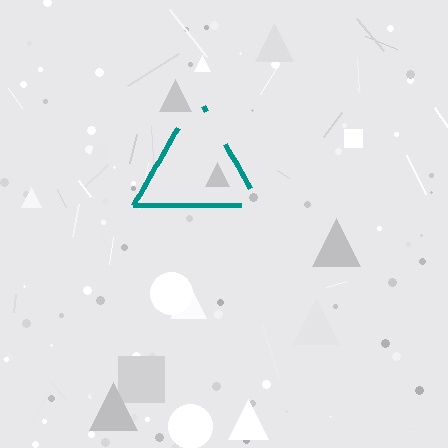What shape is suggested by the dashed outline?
The dashed outline suggests a triangle.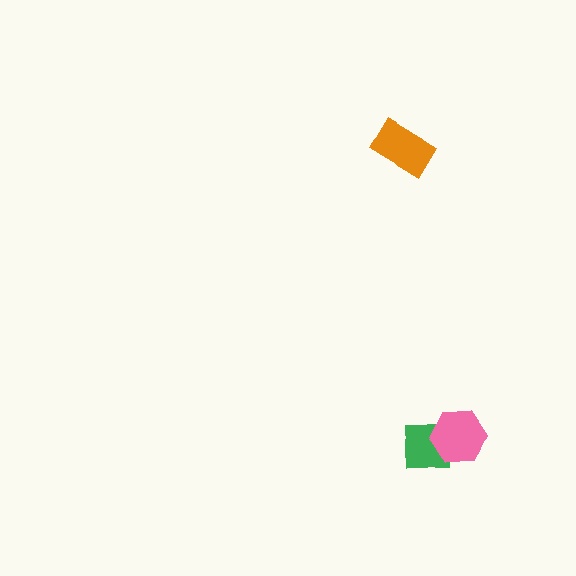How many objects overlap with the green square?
1 object overlaps with the green square.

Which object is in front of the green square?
The pink hexagon is in front of the green square.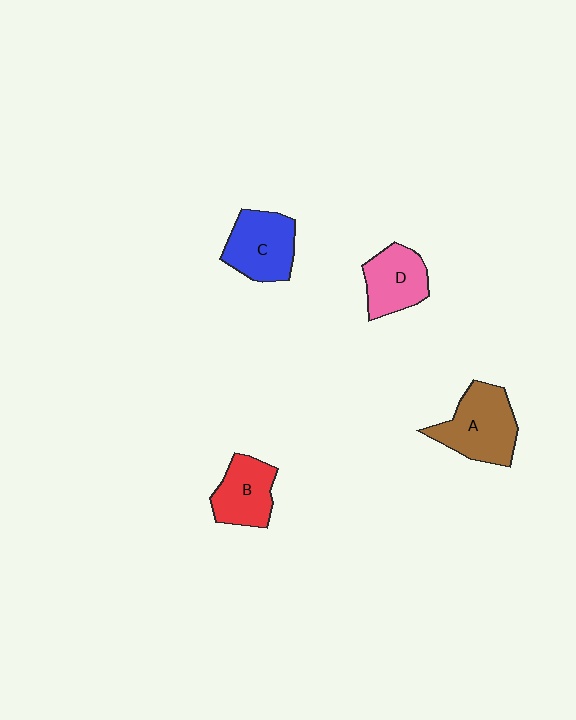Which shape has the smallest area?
Shape B (red).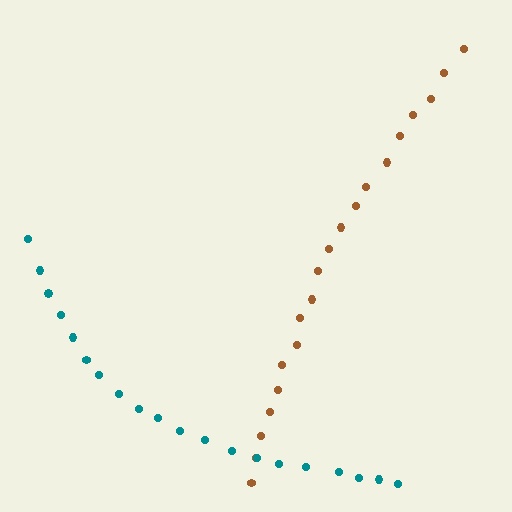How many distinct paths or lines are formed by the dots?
There are 2 distinct paths.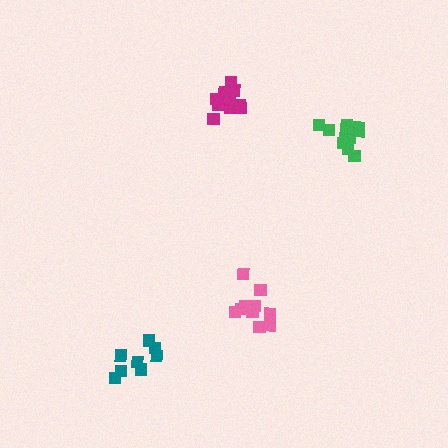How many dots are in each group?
Group 1: 11 dots, Group 2: 11 dots, Group 3: 12 dots, Group 4: 8 dots (42 total).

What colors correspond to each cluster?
The clusters are colored: pink, magenta, green, teal.